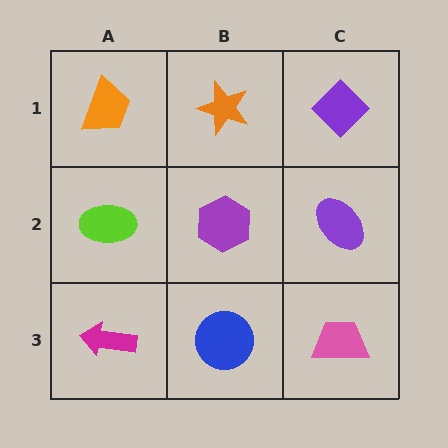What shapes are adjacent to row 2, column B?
An orange star (row 1, column B), a blue circle (row 3, column B), a lime ellipse (row 2, column A), a purple ellipse (row 2, column C).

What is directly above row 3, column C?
A purple ellipse.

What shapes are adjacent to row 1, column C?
A purple ellipse (row 2, column C), an orange star (row 1, column B).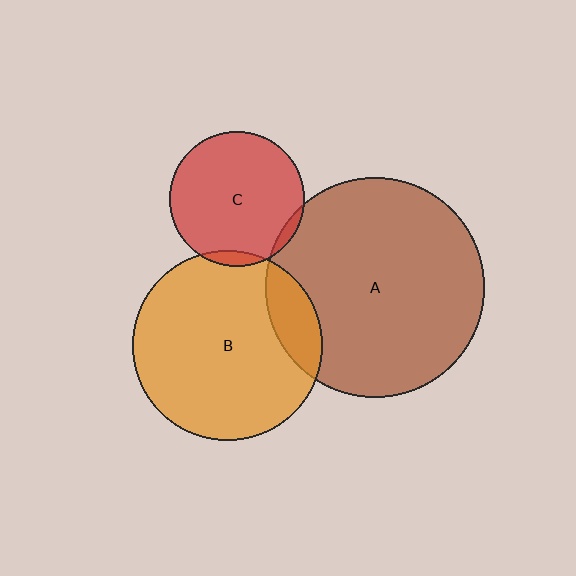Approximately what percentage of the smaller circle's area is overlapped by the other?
Approximately 5%.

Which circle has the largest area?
Circle A (brown).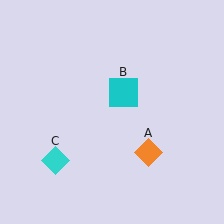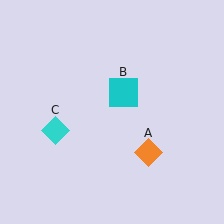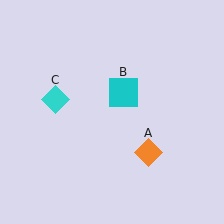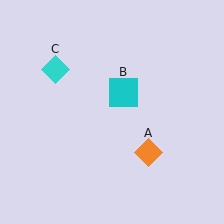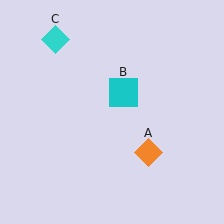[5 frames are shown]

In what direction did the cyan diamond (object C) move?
The cyan diamond (object C) moved up.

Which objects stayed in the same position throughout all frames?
Orange diamond (object A) and cyan square (object B) remained stationary.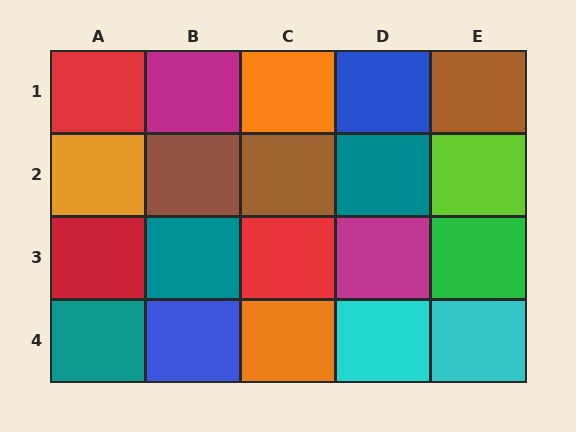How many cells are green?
1 cell is green.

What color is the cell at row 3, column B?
Teal.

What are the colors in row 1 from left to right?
Red, magenta, orange, blue, brown.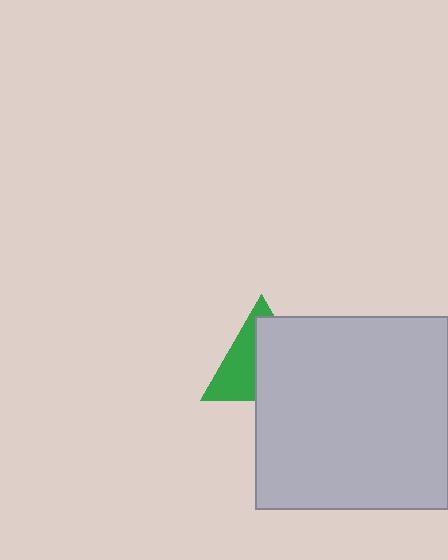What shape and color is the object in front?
The object in front is a light gray square.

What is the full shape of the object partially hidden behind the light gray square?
The partially hidden object is a green triangle.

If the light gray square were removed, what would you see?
You would see the complete green triangle.